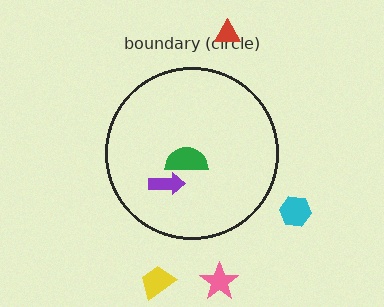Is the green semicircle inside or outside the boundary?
Inside.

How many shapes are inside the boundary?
2 inside, 4 outside.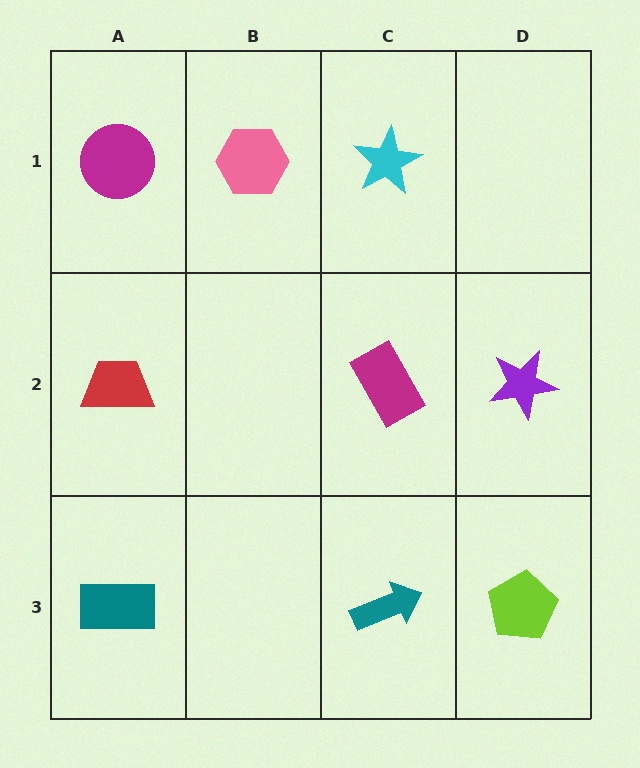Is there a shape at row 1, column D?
No, that cell is empty.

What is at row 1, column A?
A magenta circle.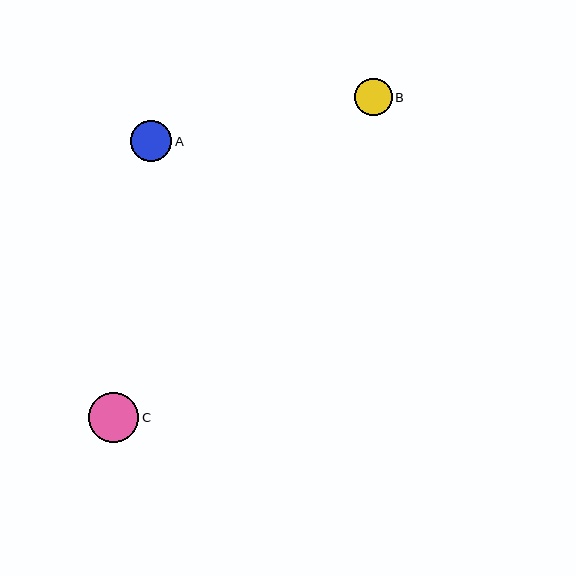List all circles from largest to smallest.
From largest to smallest: C, A, B.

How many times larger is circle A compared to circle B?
Circle A is approximately 1.1 times the size of circle B.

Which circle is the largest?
Circle C is the largest with a size of approximately 50 pixels.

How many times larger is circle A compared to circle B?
Circle A is approximately 1.1 times the size of circle B.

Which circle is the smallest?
Circle B is the smallest with a size of approximately 37 pixels.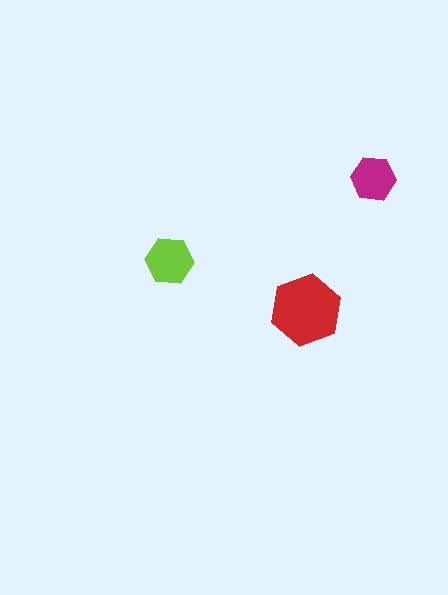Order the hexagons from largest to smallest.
the red one, the lime one, the magenta one.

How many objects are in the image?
There are 3 objects in the image.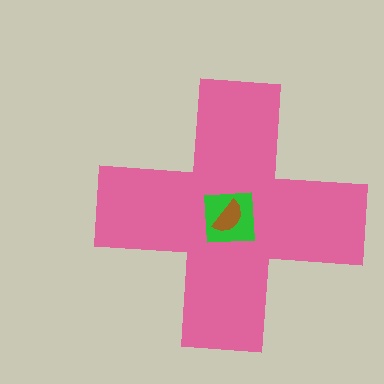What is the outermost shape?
The pink cross.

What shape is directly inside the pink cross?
The green square.